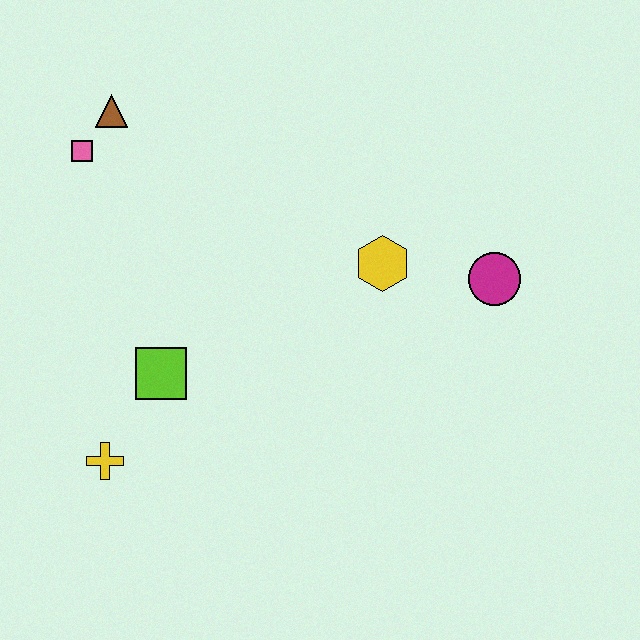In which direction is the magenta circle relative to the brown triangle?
The magenta circle is to the right of the brown triangle.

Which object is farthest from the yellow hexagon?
The yellow cross is farthest from the yellow hexagon.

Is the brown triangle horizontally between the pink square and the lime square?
Yes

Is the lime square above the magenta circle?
No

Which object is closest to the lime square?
The yellow cross is closest to the lime square.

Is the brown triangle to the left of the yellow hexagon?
Yes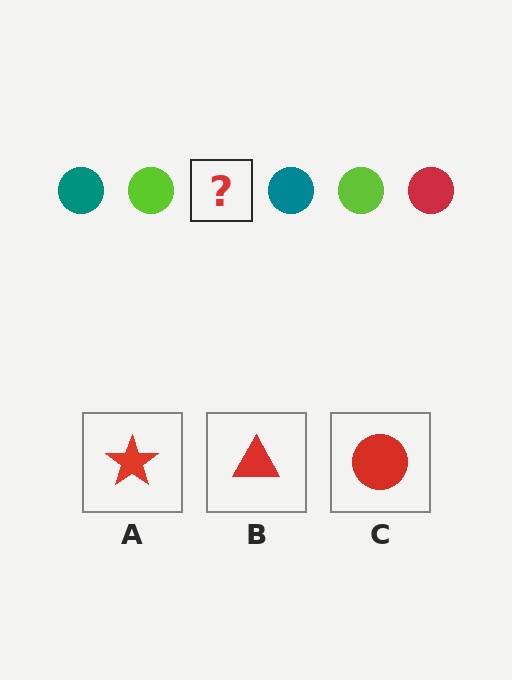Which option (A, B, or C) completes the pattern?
C.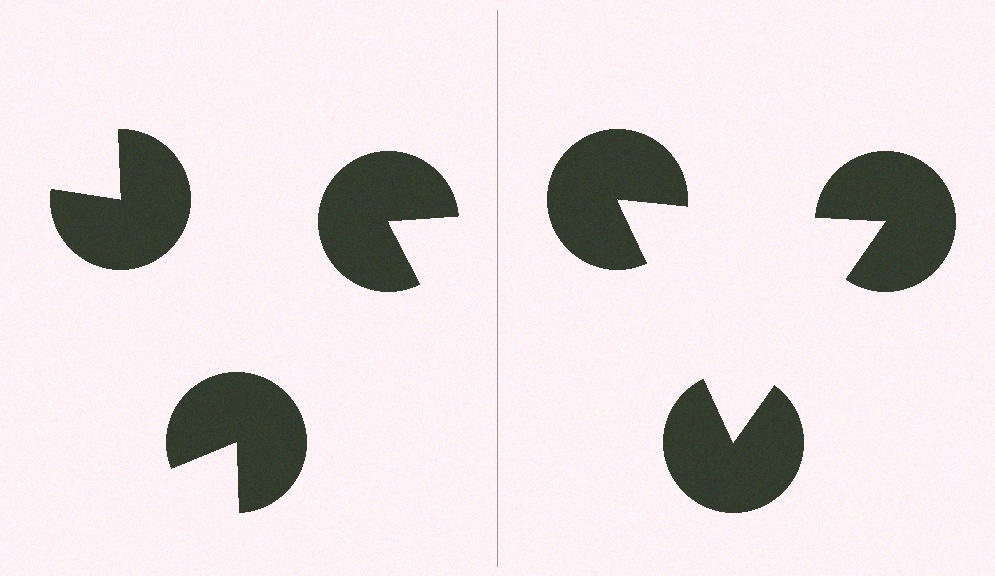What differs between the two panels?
The pac-man discs are positioned identically on both sides; only the wedge orientations differ. On the right they align to a triangle; on the left they are misaligned.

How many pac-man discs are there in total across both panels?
6 — 3 on each side.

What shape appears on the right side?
An illusory triangle.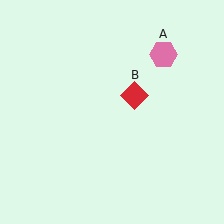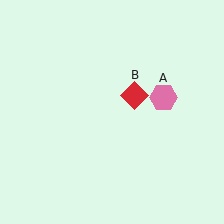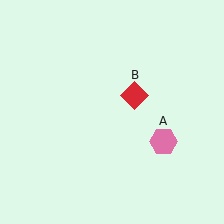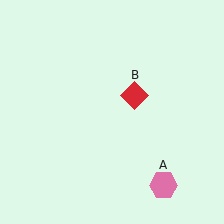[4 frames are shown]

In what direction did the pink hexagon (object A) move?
The pink hexagon (object A) moved down.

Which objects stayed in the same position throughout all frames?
Red diamond (object B) remained stationary.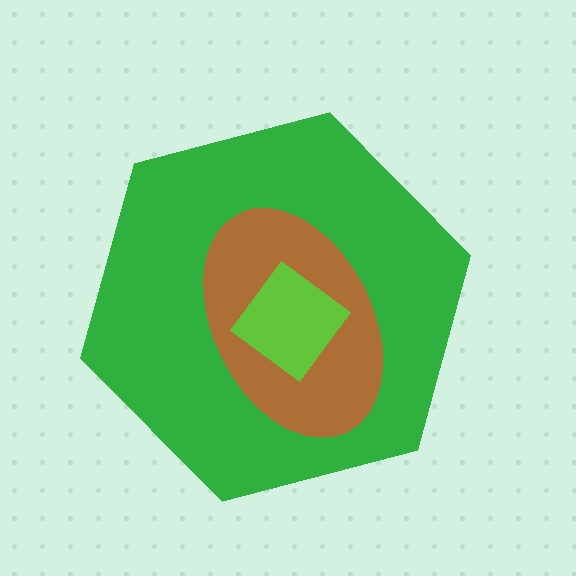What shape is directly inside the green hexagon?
The brown ellipse.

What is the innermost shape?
The lime diamond.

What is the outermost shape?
The green hexagon.